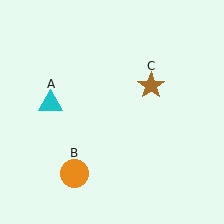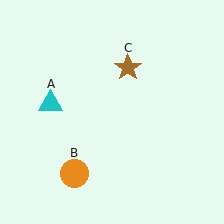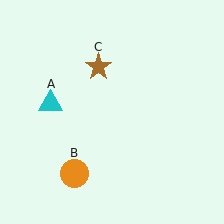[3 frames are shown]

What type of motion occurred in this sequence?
The brown star (object C) rotated counterclockwise around the center of the scene.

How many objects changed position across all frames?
1 object changed position: brown star (object C).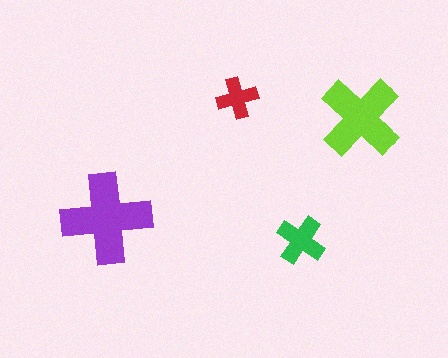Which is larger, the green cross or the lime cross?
The lime one.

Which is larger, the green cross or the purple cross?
The purple one.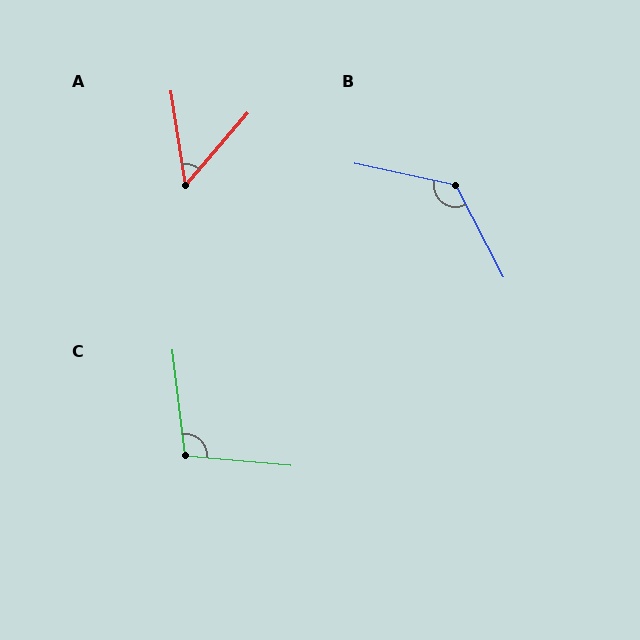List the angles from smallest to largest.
A (49°), C (102°), B (129°).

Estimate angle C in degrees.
Approximately 102 degrees.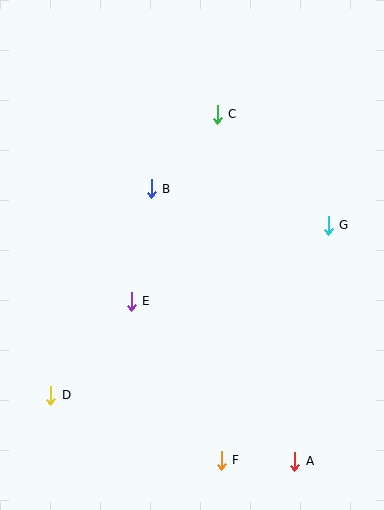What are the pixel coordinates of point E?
Point E is at (131, 301).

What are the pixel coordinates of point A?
Point A is at (295, 461).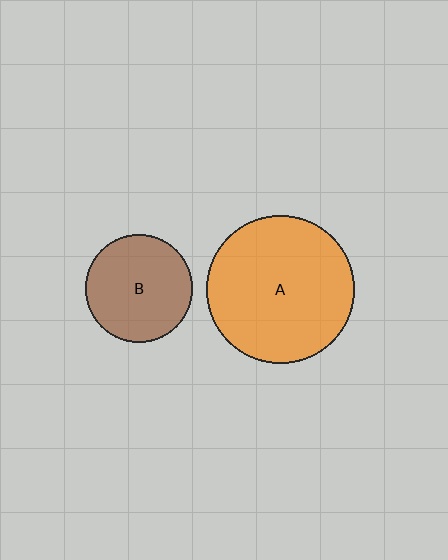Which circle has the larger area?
Circle A (orange).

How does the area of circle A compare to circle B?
Approximately 1.9 times.